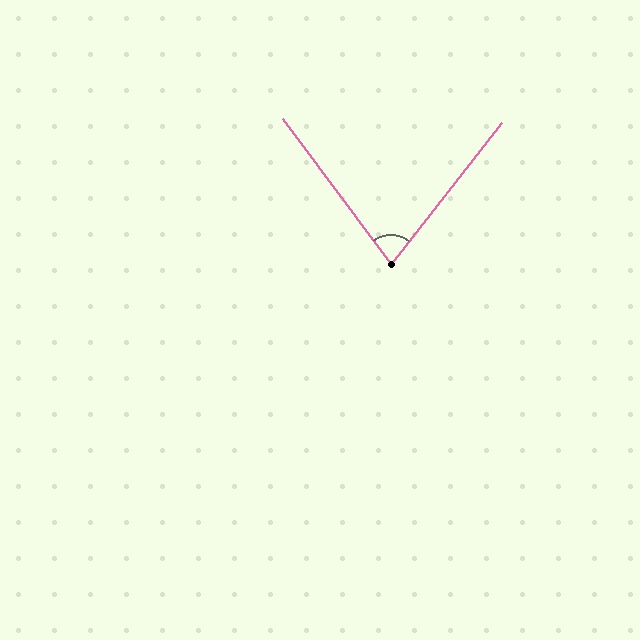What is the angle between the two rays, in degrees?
Approximately 75 degrees.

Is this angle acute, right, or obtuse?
It is acute.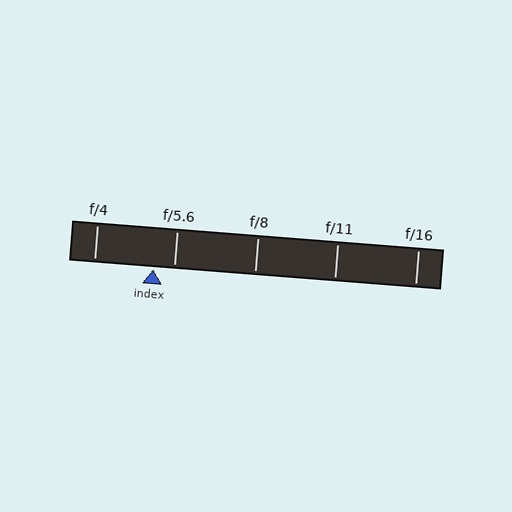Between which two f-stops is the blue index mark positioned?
The index mark is between f/4 and f/5.6.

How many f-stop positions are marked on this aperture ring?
There are 5 f-stop positions marked.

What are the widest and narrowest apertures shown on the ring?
The widest aperture shown is f/4 and the narrowest is f/16.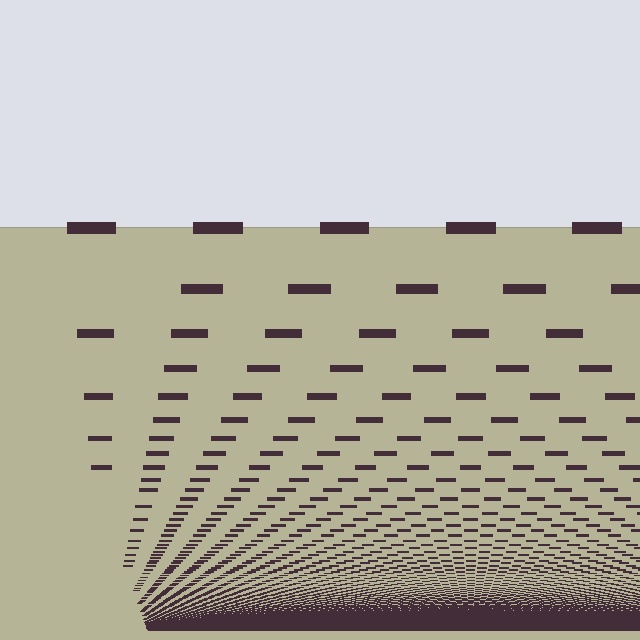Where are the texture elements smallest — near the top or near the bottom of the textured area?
Near the bottom.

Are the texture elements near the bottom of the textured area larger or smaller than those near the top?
Smaller. The gradient is inverted — elements near the bottom are smaller and denser.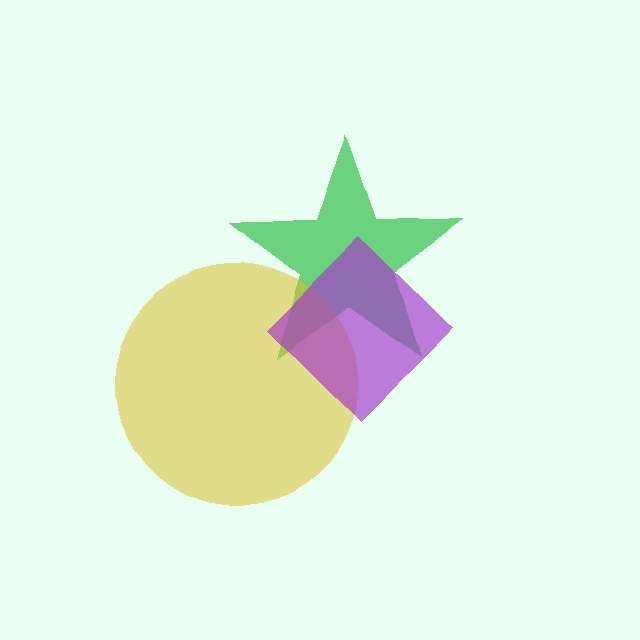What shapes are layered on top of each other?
The layered shapes are: a green star, a yellow circle, a purple diamond.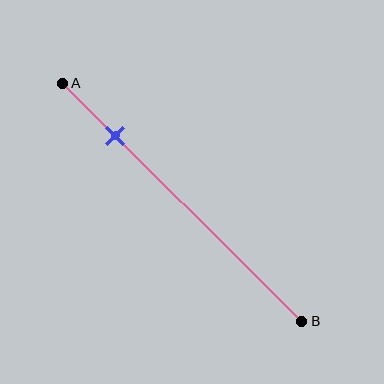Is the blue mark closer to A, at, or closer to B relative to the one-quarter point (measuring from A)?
The blue mark is approximately at the one-quarter point of segment AB.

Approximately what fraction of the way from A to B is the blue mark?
The blue mark is approximately 20% of the way from A to B.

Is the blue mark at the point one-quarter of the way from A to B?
Yes, the mark is approximately at the one-quarter point.